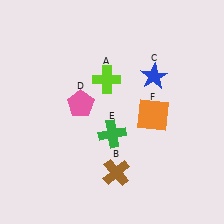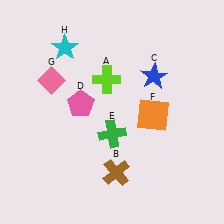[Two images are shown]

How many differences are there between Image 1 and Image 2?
There are 2 differences between the two images.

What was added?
A pink diamond (G), a cyan star (H) were added in Image 2.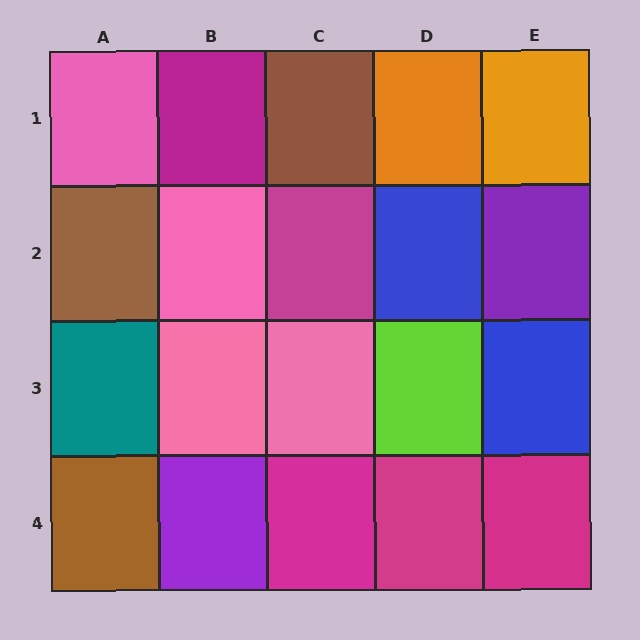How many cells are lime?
1 cell is lime.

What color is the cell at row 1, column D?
Orange.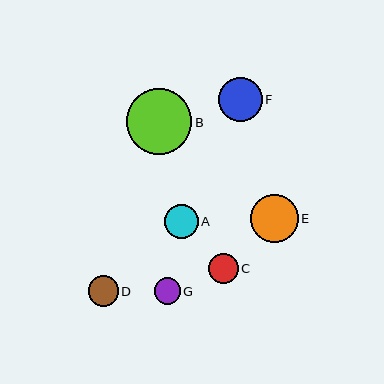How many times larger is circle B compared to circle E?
Circle B is approximately 1.4 times the size of circle E.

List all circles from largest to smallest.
From largest to smallest: B, E, F, A, D, C, G.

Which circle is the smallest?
Circle G is the smallest with a size of approximately 26 pixels.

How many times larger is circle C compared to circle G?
Circle C is approximately 1.1 times the size of circle G.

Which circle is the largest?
Circle B is the largest with a size of approximately 65 pixels.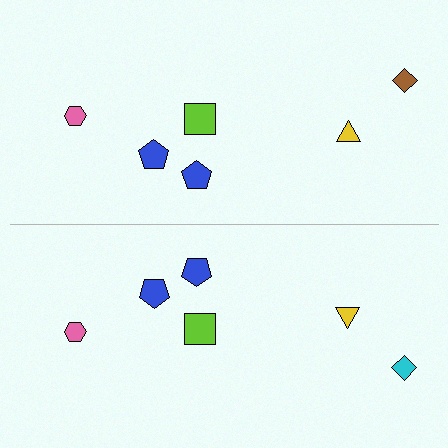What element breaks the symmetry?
The cyan diamond on the bottom side breaks the symmetry — its mirror counterpart is brown.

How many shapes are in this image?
There are 12 shapes in this image.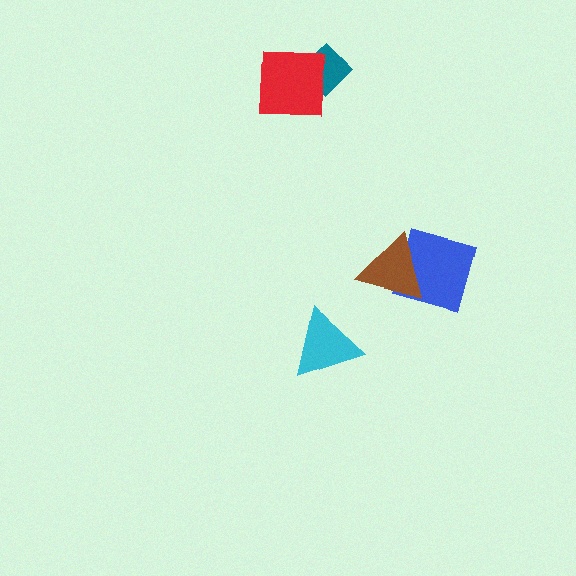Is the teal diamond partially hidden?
Yes, it is partially covered by another shape.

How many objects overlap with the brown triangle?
1 object overlaps with the brown triangle.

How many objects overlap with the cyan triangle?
0 objects overlap with the cyan triangle.